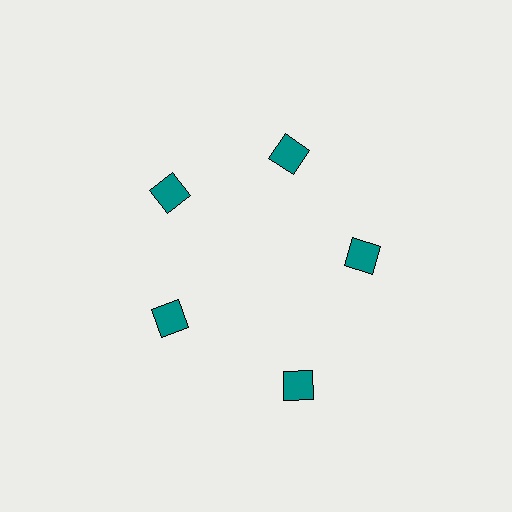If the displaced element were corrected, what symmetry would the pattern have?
It would have 5-fold rotational symmetry — the pattern would map onto itself every 72 degrees.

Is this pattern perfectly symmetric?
No. The 5 teal squares are arranged in a ring, but one element near the 5 o'clock position is pushed outward from the center, breaking the 5-fold rotational symmetry.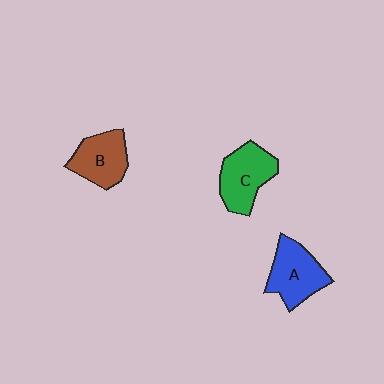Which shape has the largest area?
Shape C (green).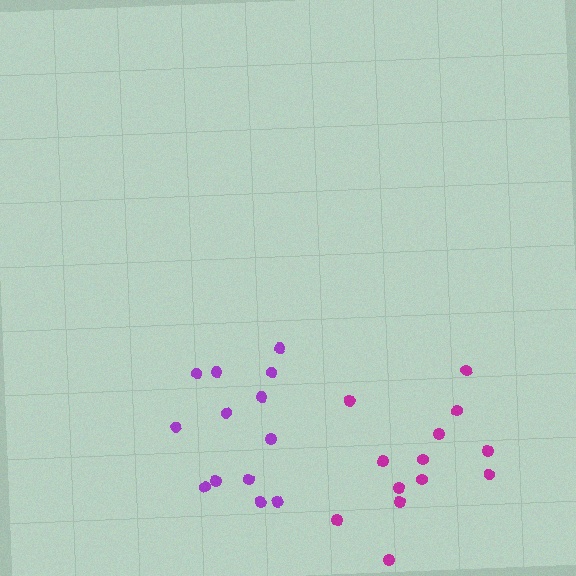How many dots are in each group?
Group 1: 13 dots, Group 2: 13 dots (26 total).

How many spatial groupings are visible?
There are 2 spatial groupings.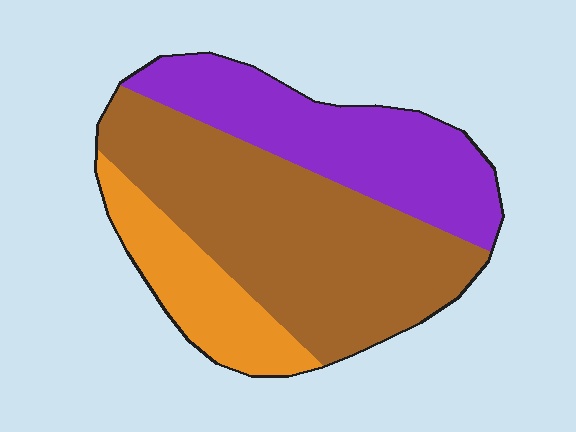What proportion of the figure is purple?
Purple covers about 30% of the figure.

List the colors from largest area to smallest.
From largest to smallest: brown, purple, orange.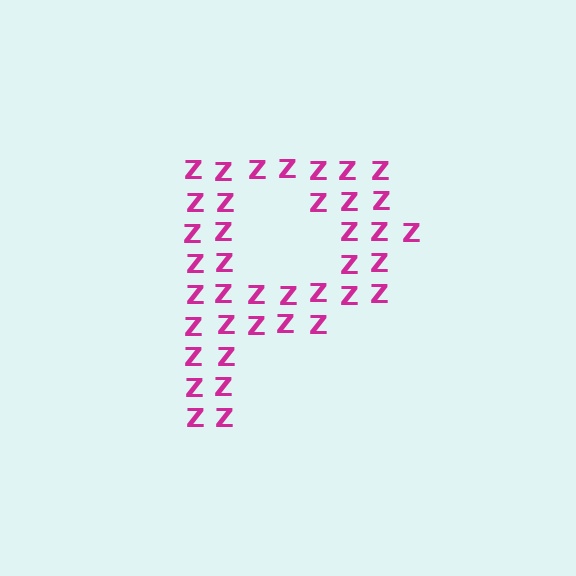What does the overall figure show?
The overall figure shows the letter P.